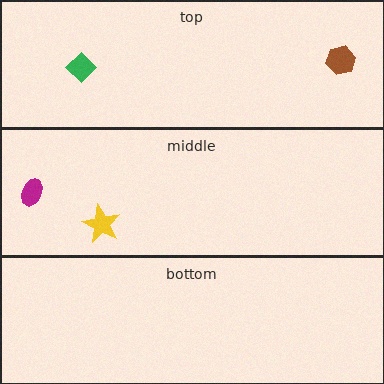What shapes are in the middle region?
The yellow star, the magenta ellipse.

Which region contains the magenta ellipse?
The middle region.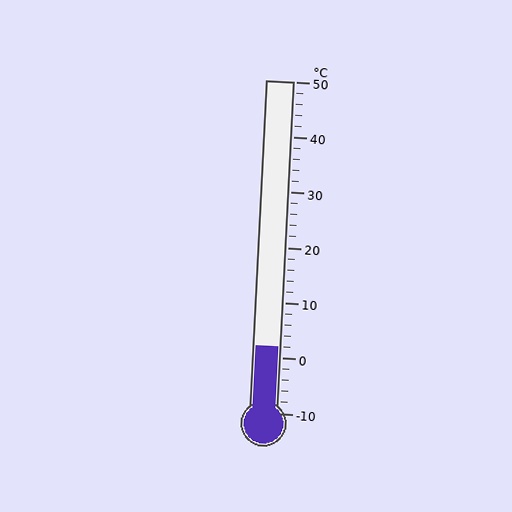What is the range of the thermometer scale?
The thermometer scale ranges from -10°C to 50°C.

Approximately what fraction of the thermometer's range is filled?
The thermometer is filled to approximately 20% of its range.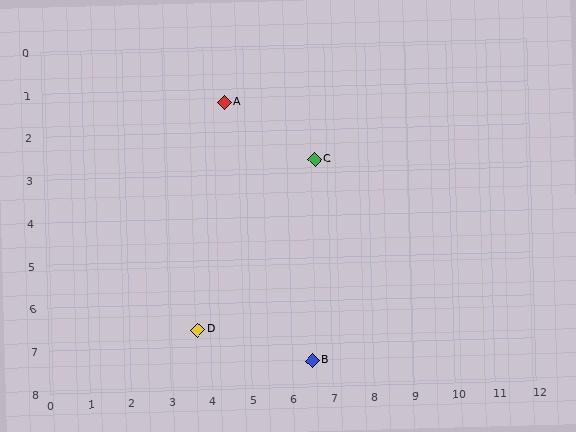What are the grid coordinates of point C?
Point C is at approximately (6.7, 2.7).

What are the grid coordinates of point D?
Point D is at approximately (3.7, 6.6).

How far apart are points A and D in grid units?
Points A and D are about 5.4 grid units apart.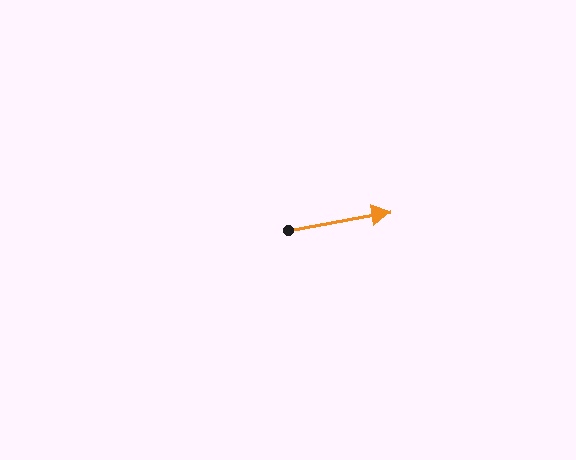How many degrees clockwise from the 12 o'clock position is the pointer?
Approximately 80 degrees.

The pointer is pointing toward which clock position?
Roughly 3 o'clock.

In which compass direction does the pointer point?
East.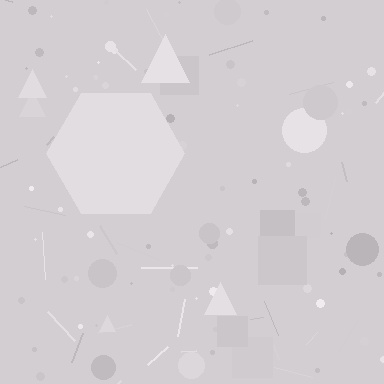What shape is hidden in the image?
A hexagon is hidden in the image.